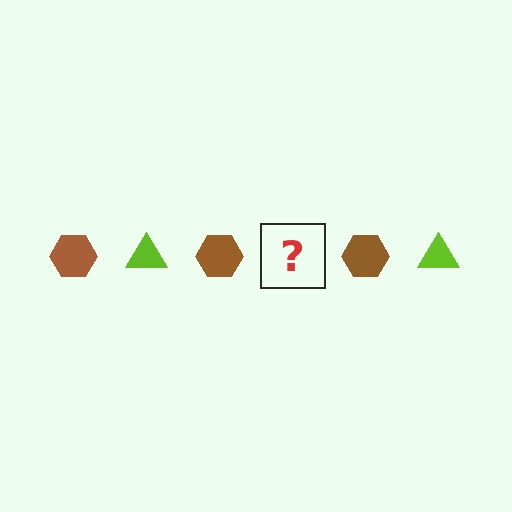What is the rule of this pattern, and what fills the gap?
The rule is that the pattern alternates between brown hexagon and lime triangle. The gap should be filled with a lime triangle.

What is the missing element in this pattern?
The missing element is a lime triangle.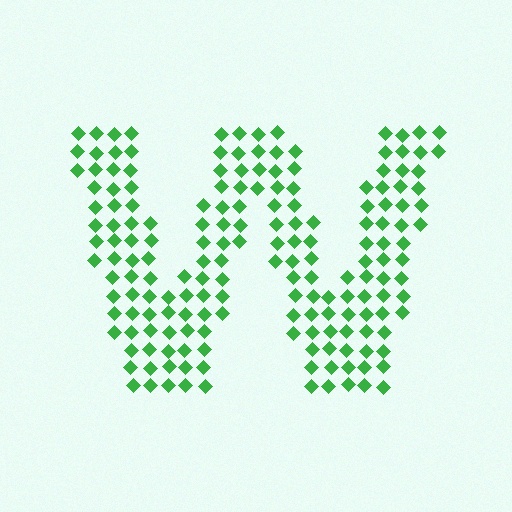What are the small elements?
The small elements are diamonds.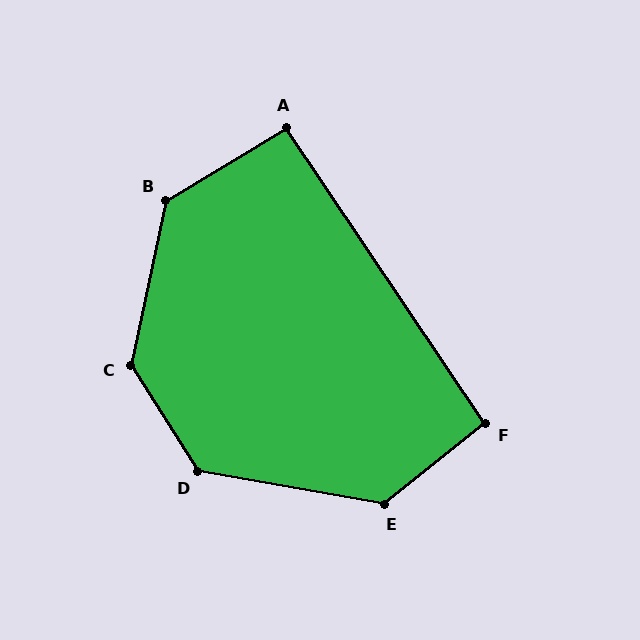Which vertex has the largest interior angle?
C, at approximately 136 degrees.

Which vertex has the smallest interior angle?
A, at approximately 93 degrees.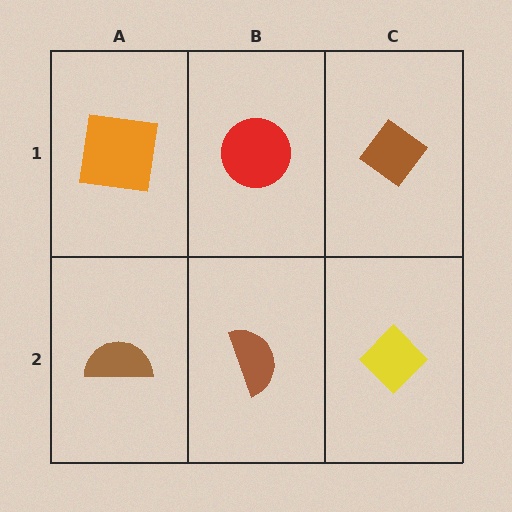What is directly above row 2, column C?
A brown diamond.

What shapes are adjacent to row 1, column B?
A brown semicircle (row 2, column B), an orange square (row 1, column A), a brown diamond (row 1, column C).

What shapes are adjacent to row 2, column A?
An orange square (row 1, column A), a brown semicircle (row 2, column B).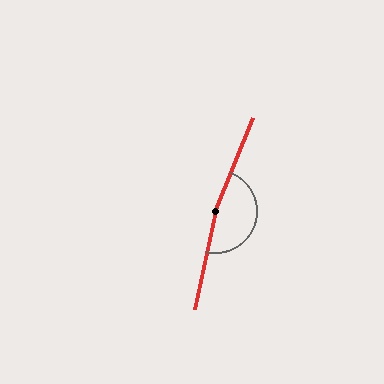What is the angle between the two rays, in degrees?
Approximately 170 degrees.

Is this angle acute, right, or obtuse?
It is obtuse.